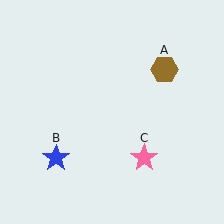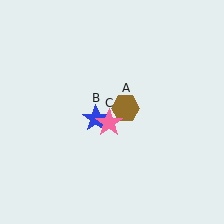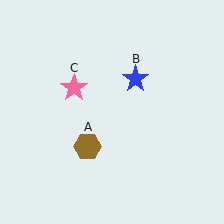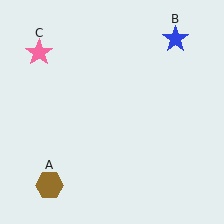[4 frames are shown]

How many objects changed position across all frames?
3 objects changed position: brown hexagon (object A), blue star (object B), pink star (object C).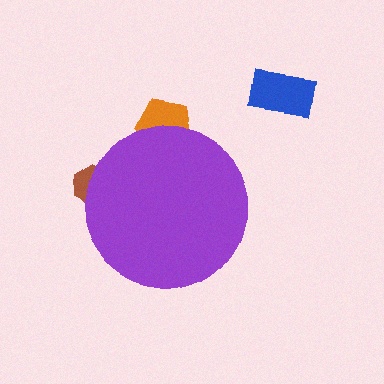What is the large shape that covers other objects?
A purple circle.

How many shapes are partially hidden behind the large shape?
2 shapes are partially hidden.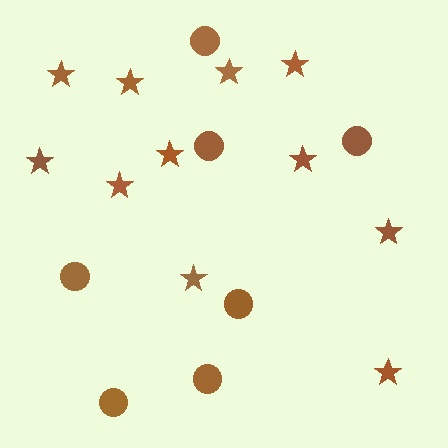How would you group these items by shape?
There are 2 groups: one group of circles (7) and one group of stars (11).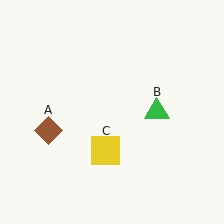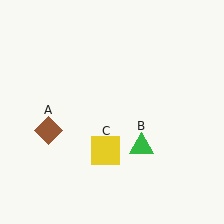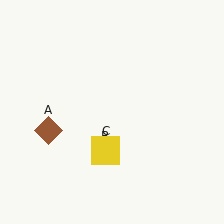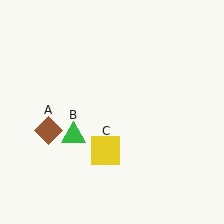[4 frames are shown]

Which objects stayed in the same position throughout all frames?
Brown diamond (object A) and yellow square (object C) remained stationary.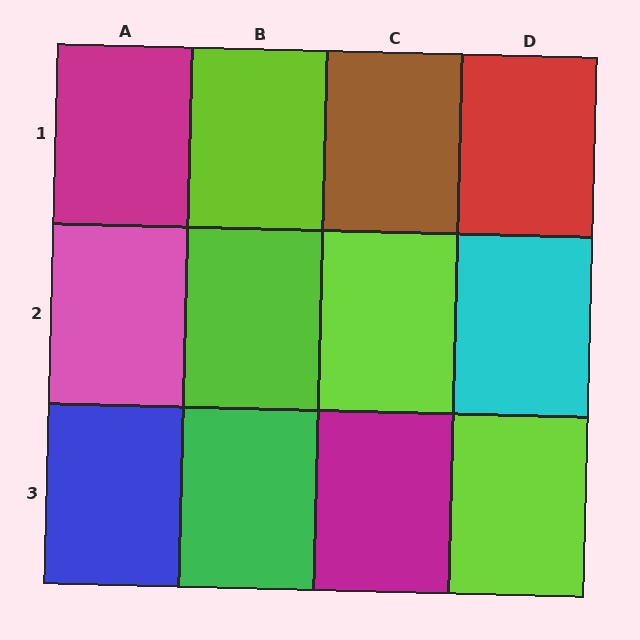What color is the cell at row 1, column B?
Lime.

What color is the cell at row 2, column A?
Pink.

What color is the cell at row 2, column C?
Lime.